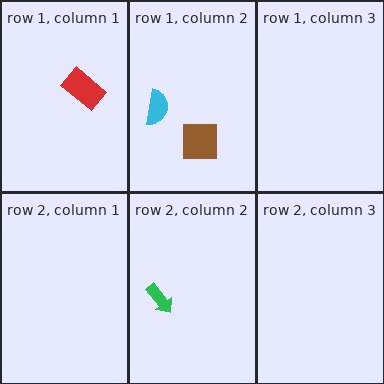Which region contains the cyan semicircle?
The row 1, column 2 region.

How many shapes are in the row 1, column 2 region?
2.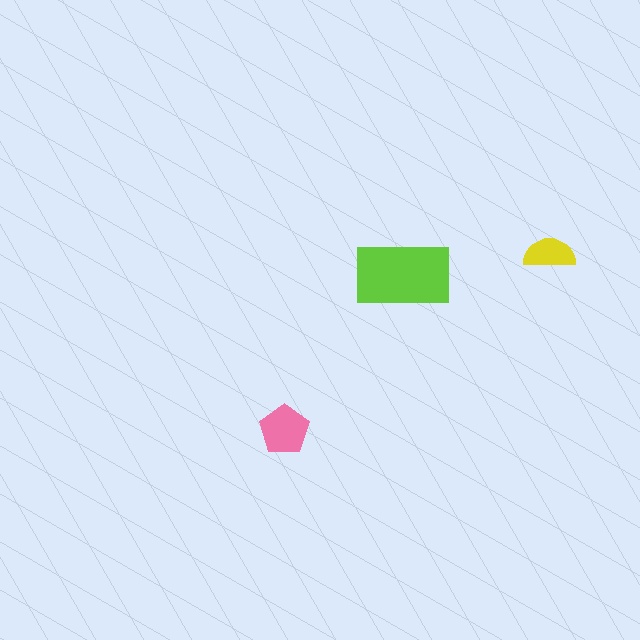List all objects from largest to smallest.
The lime rectangle, the pink pentagon, the yellow semicircle.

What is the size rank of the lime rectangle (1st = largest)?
1st.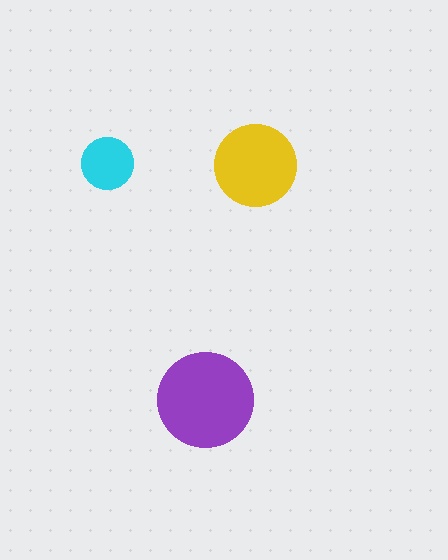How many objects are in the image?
There are 3 objects in the image.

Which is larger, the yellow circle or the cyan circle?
The yellow one.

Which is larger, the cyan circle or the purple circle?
The purple one.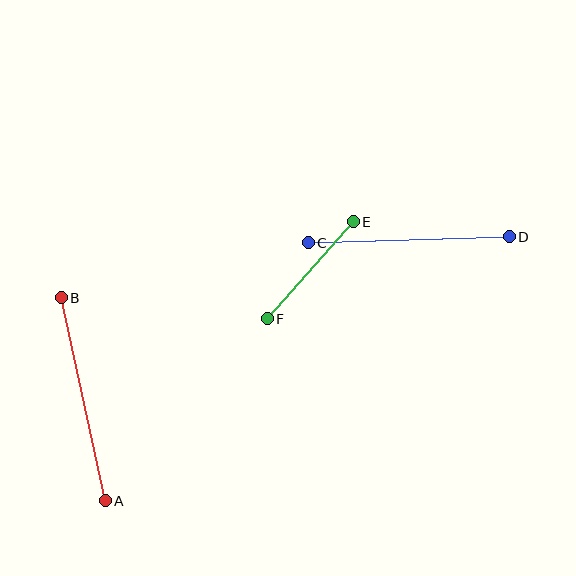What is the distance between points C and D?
The distance is approximately 201 pixels.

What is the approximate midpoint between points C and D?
The midpoint is at approximately (409, 240) pixels.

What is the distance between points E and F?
The distance is approximately 129 pixels.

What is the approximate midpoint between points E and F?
The midpoint is at approximately (310, 270) pixels.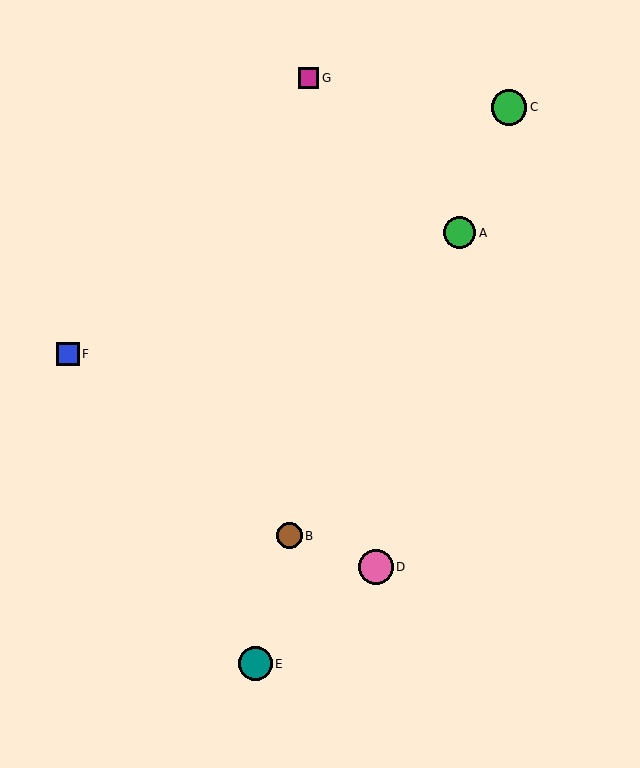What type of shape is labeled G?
Shape G is a magenta square.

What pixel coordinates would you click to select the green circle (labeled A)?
Click at (460, 233) to select the green circle A.